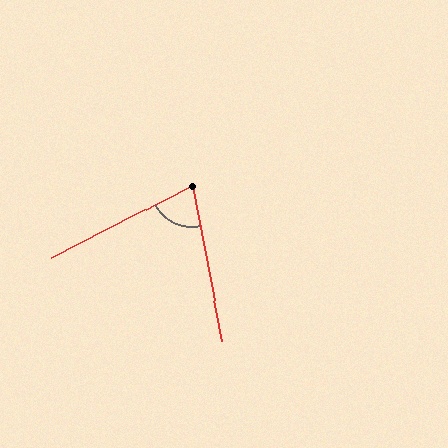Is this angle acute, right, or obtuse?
It is acute.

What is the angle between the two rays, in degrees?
Approximately 73 degrees.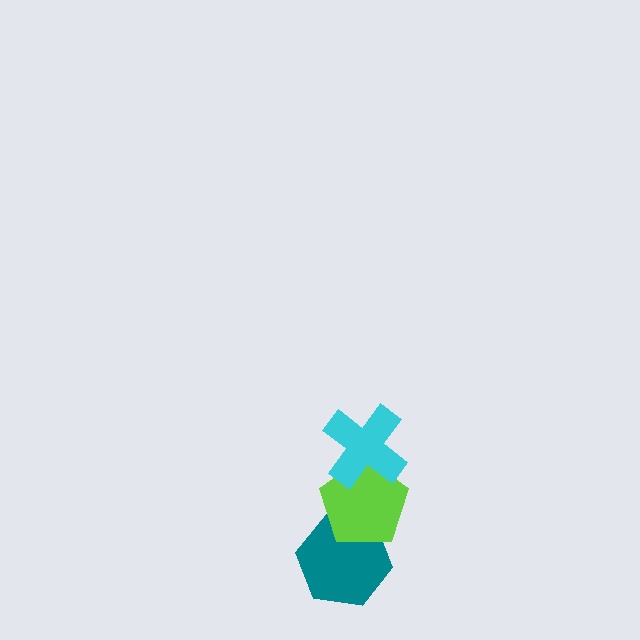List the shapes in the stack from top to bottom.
From top to bottom: the cyan cross, the lime pentagon, the teal hexagon.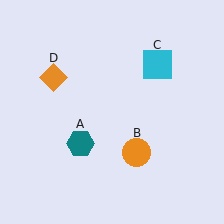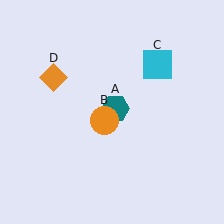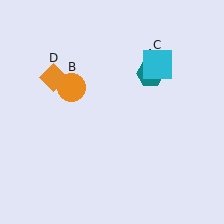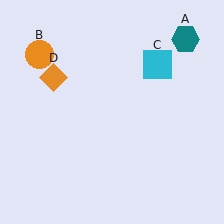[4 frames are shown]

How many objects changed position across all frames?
2 objects changed position: teal hexagon (object A), orange circle (object B).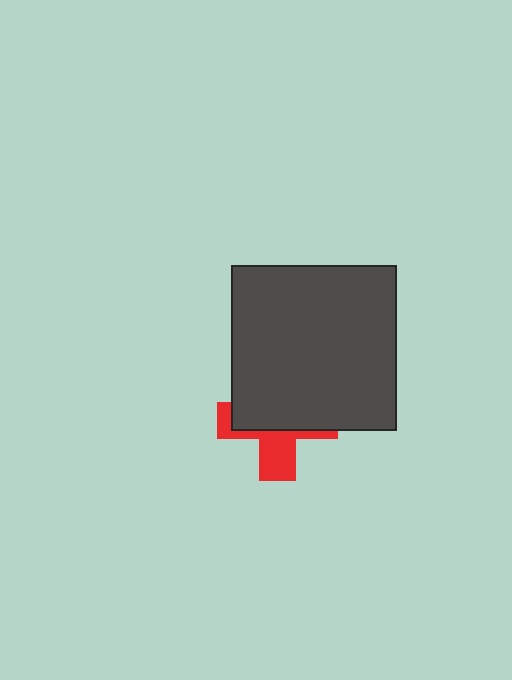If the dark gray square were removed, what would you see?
You would see the complete red cross.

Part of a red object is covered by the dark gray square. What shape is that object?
It is a cross.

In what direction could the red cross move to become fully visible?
The red cross could move down. That would shift it out from behind the dark gray square entirely.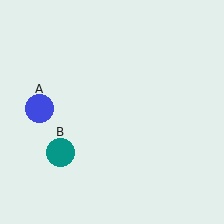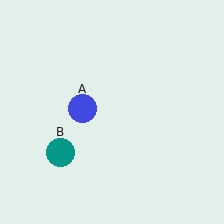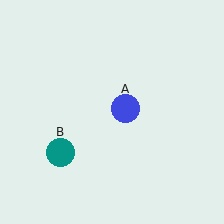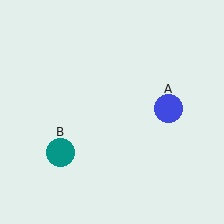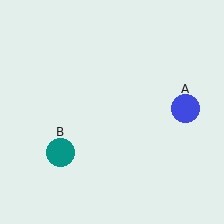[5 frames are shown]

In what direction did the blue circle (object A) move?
The blue circle (object A) moved right.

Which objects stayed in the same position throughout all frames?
Teal circle (object B) remained stationary.